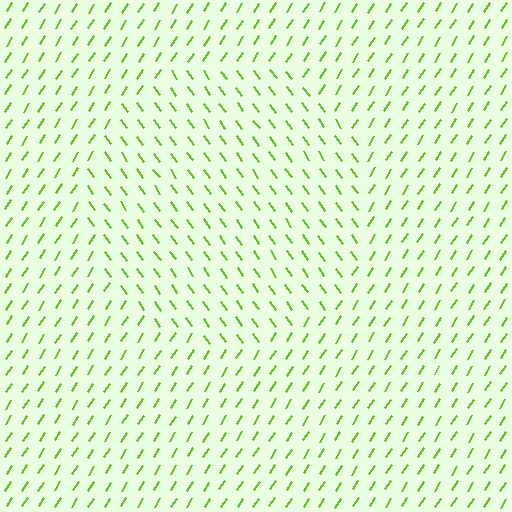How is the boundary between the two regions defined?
The boundary is defined purely by a change in line orientation (approximately 69 degrees difference). All lines are the same color and thickness.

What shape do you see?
I see a circle.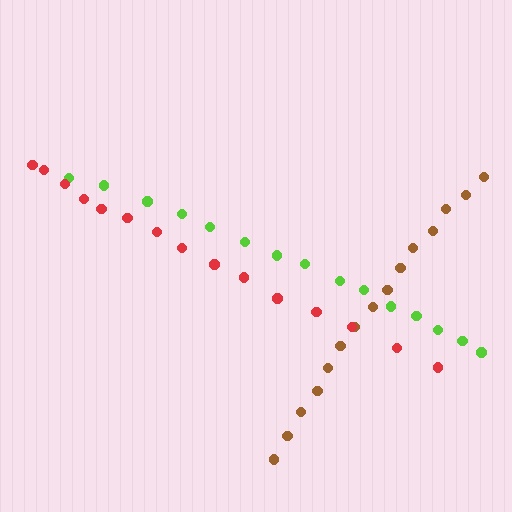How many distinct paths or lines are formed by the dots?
There are 3 distinct paths.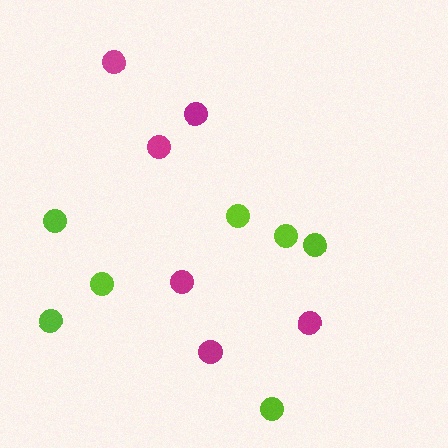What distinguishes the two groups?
There are 2 groups: one group of magenta circles (6) and one group of lime circles (7).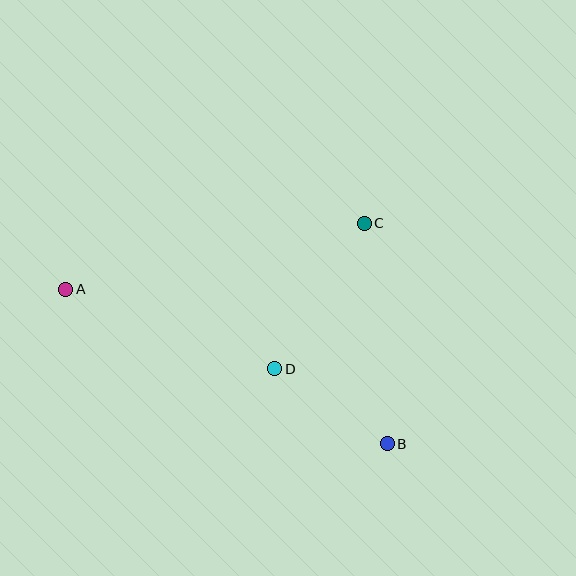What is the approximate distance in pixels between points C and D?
The distance between C and D is approximately 171 pixels.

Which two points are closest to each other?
Points B and D are closest to each other.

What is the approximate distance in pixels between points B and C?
The distance between B and C is approximately 221 pixels.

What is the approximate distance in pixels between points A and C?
The distance between A and C is approximately 306 pixels.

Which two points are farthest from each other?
Points A and B are farthest from each other.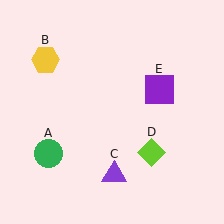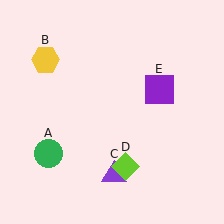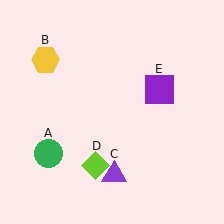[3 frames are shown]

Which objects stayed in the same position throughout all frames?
Green circle (object A) and yellow hexagon (object B) and purple triangle (object C) and purple square (object E) remained stationary.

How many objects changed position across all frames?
1 object changed position: lime diamond (object D).